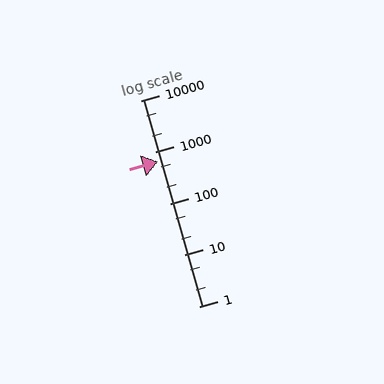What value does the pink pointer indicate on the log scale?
The pointer indicates approximately 660.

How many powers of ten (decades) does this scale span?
The scale spans 4 decades, from 1 to 10000.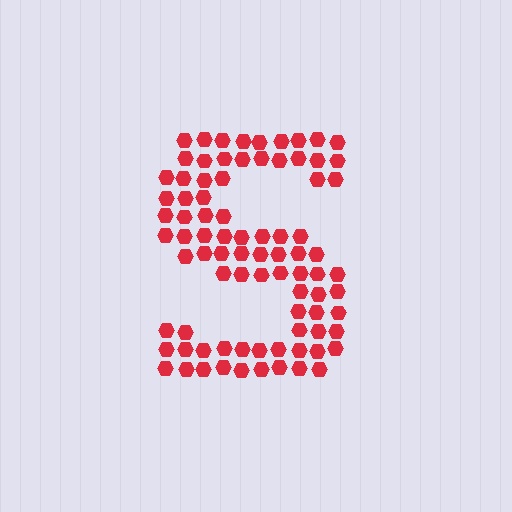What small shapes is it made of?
It is made of small hexagons.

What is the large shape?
The large shape is the letter S.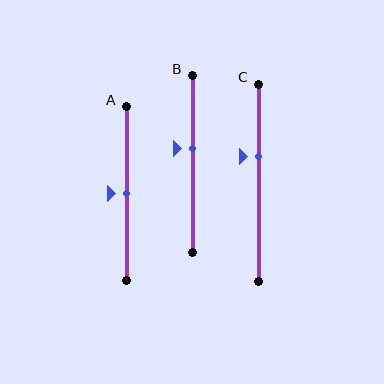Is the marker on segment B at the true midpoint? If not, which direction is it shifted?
No, the marker on segment B is shifted upward by about 9% of the segment length.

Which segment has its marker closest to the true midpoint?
Segment A has its marker closest to the true midpoint.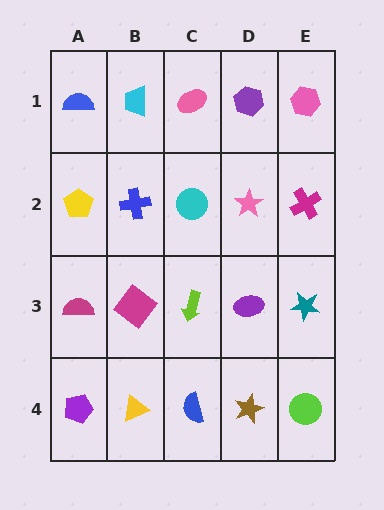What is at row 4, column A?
A purple pentagon.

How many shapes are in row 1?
5 shapes.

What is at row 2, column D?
A pink star.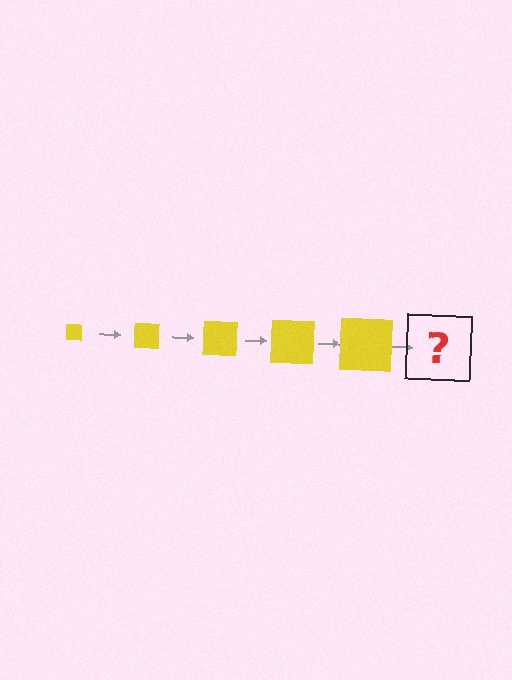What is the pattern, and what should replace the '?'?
The pattern is that the square gets progressively larger each step. The '?' should be a yellow square, larger than the previous one.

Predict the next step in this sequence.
The next step is a yellow square, larger than the previous one.